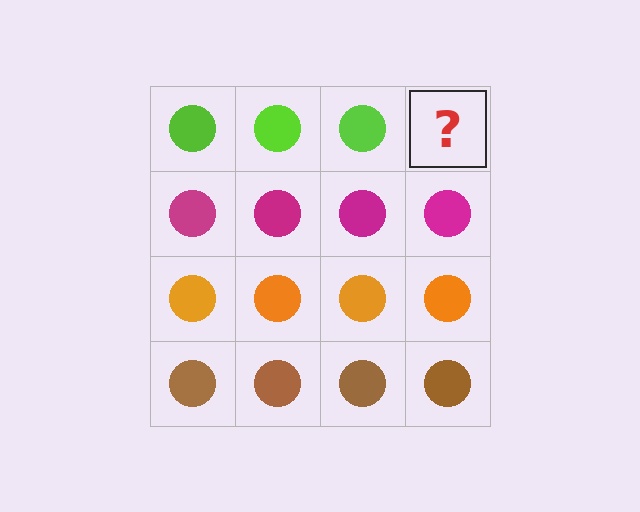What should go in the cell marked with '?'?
The missing cell should contain a lime circle.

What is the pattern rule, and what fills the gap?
The rule is that each row has a consistent color. The gap should be filled with a lime circle.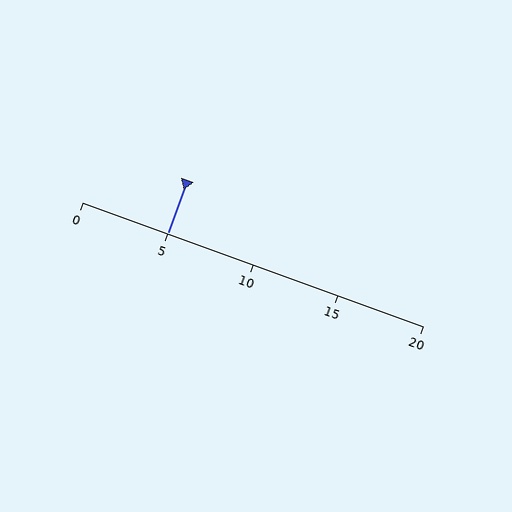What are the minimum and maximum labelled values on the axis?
The axis runs from 0 to 20.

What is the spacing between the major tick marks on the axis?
The major ticks are spaced 5 apart.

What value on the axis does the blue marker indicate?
The marker indicates approximately 5.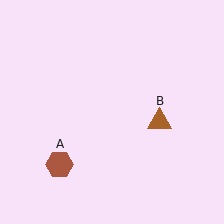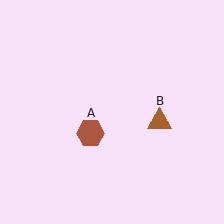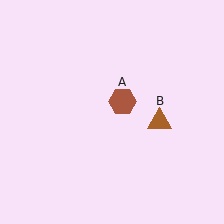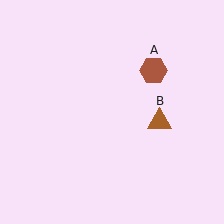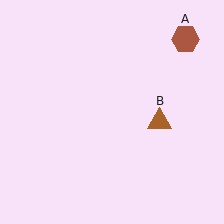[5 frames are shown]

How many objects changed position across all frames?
1 object changed position: brown hexagon (object A).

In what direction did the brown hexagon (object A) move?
The brown hexagon (object A) moved up and to the right.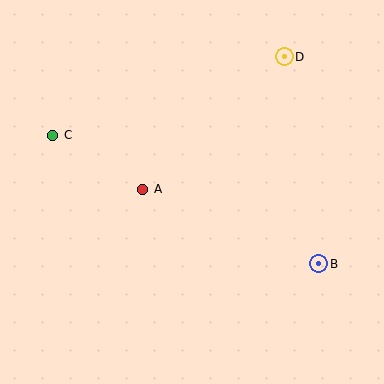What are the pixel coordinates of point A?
Point A is at (143, 189).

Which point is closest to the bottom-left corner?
Point A is closest to the bottom-left corner.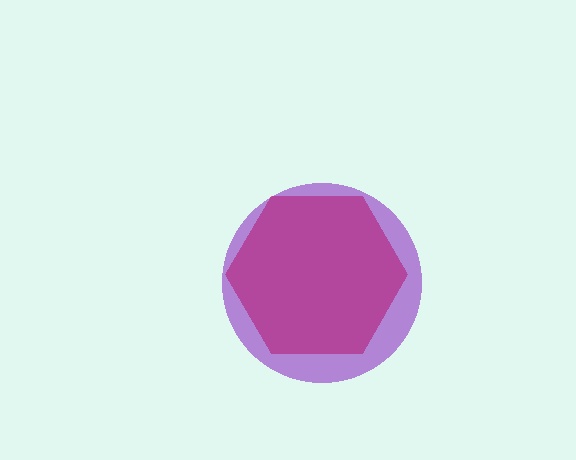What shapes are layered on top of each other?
The layered shapes are: a red hexagon, a purple circle.